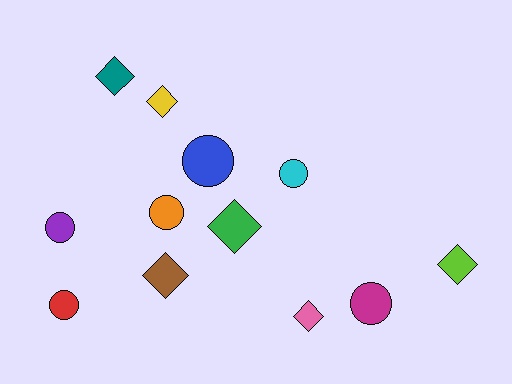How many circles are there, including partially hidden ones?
There are 6 circles.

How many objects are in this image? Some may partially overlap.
There are 12 objects.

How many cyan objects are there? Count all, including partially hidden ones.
There is 1 cyan object.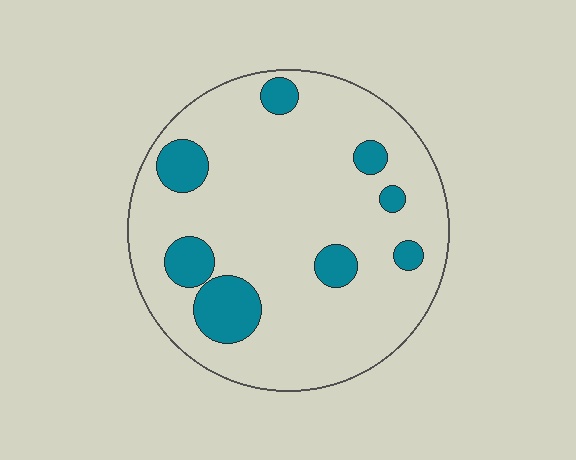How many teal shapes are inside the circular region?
8.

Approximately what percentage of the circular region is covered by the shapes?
Approximately 15%.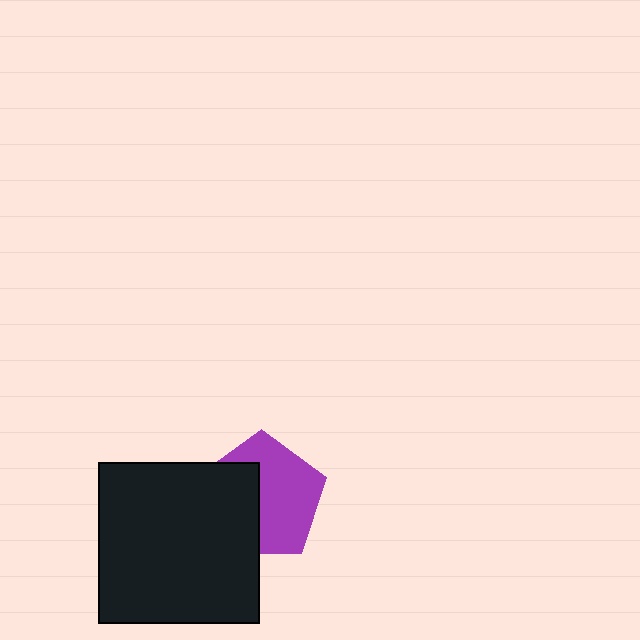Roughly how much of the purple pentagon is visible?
About half of it is visible (roughly 58%).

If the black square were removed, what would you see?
You would see the complete purple pentagon.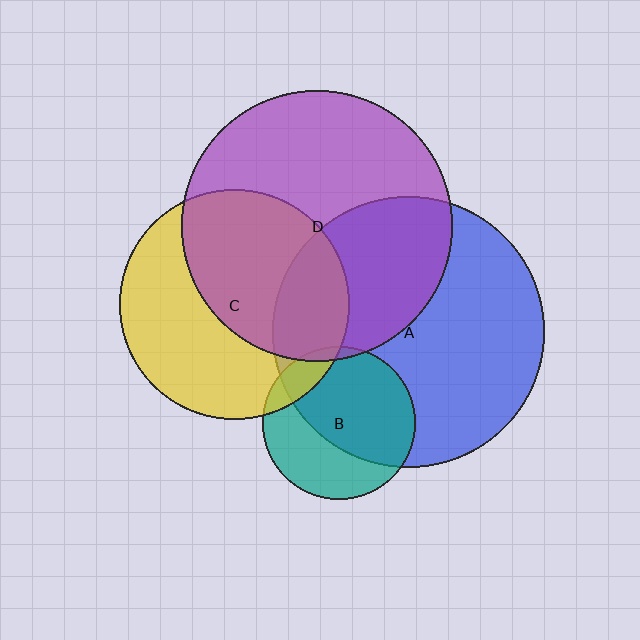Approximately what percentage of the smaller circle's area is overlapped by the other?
Approximately 15%.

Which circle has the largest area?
Circle A (blue).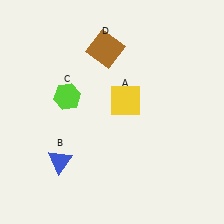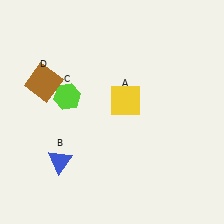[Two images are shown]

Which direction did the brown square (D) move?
The brown square (D) moved left.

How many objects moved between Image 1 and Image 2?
1 object moved between the two images.